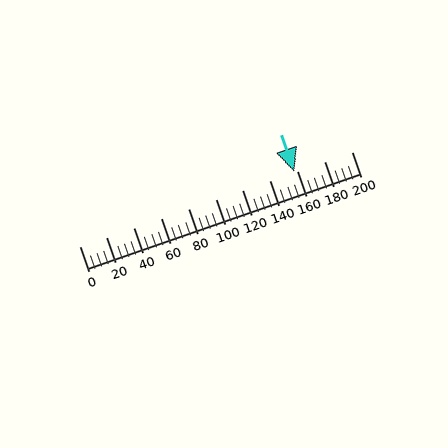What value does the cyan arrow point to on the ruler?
The cyan arrow points to approximately 158.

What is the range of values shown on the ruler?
The ruler shows values from 0 to 200.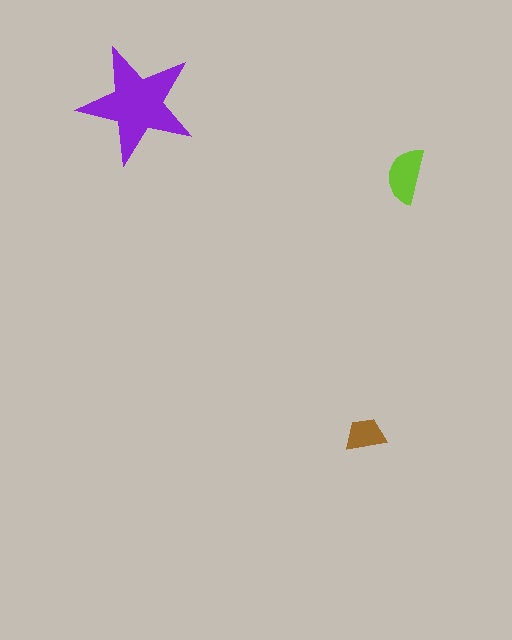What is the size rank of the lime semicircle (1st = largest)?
2nd.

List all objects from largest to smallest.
The purple star, the lime semicircle, the brown trapezoid.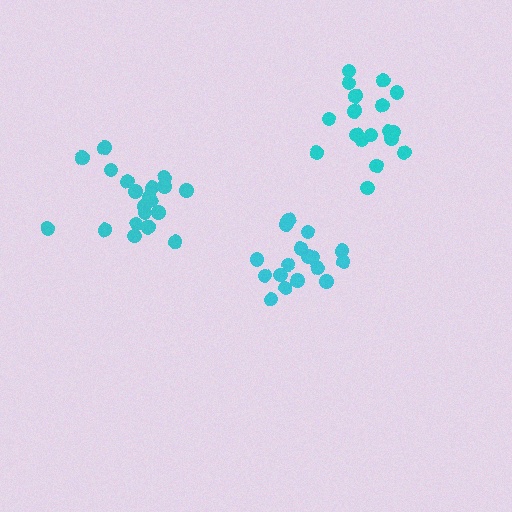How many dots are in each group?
Group 1: 20 dots, Group 2: 17 dots, Group 3: 18 dots (55 total).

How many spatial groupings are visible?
There are 3 spatial groupings.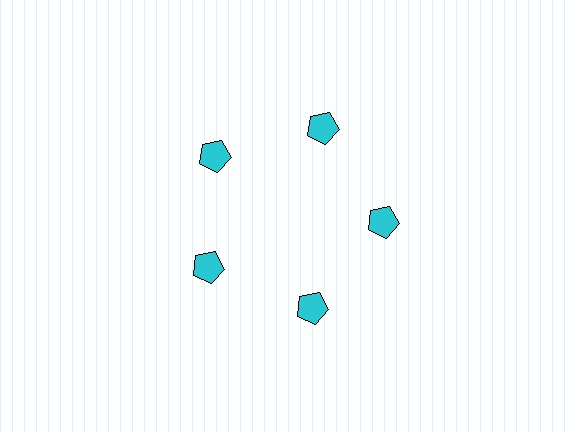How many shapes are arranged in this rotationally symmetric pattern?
There are 5 shapes, arranged in 5 groups of 1.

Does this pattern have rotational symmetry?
Yes, this pattern has 5-fold rotational symmetry. It looks the same after rotating 72 degrees around the center.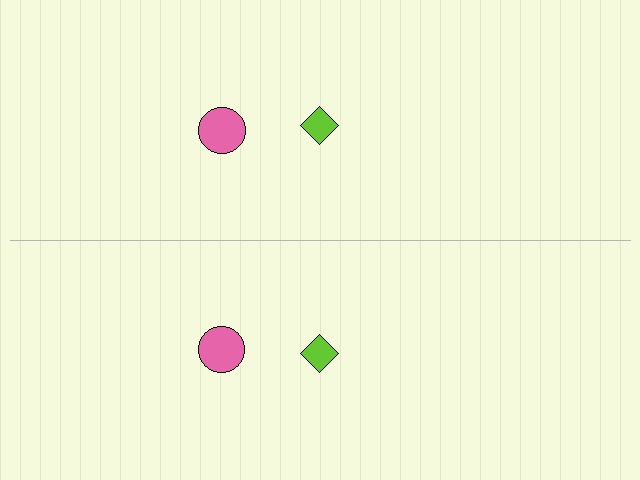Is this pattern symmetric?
Yes, this pattern has bilateral (reflection) symmetry.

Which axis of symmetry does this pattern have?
The pattern has a horizontal axis of symmetry running through the center of the image.